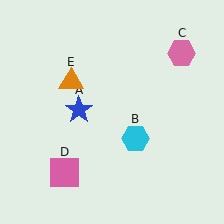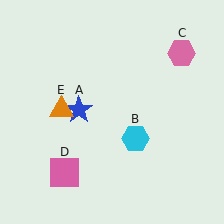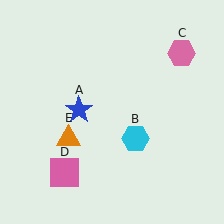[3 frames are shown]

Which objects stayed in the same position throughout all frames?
Blue star (object A) and cyan hexagon (object B) and pink hexagon (object C) and pink square (object D) remained stationary.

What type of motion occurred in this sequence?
The orange triangle (object E) rotated counterclockwise around the center of the scene.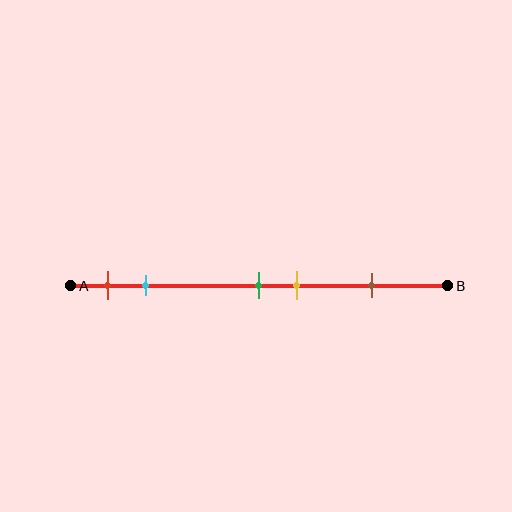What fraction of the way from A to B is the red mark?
The red mark is approximately 10% (0.1) of the way from A to B.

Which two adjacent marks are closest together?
The green and yellow marks are the closest adjacent pair.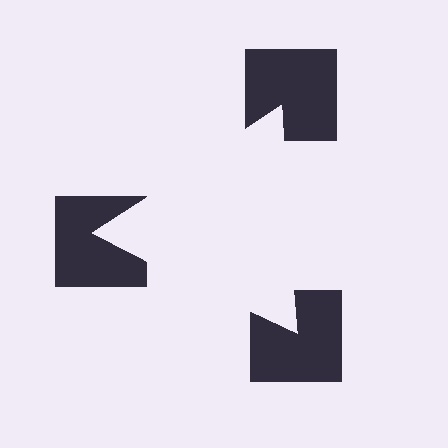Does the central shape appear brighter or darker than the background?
It typically appears slightly brighter than the background, even though no actual brightness change is drawn.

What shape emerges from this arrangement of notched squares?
An illusory triangle — its edges are inferred from the aligned wedge cuts in the notched squares, not physically drawn.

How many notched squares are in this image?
There are 3 — one at each vertex of the illusory triangle.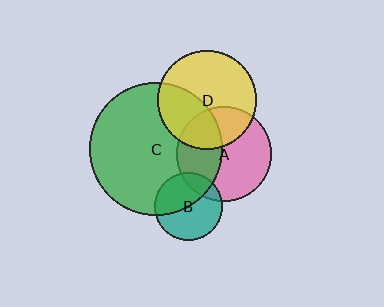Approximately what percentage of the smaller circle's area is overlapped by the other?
Approximately 45%.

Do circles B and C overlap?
Yes.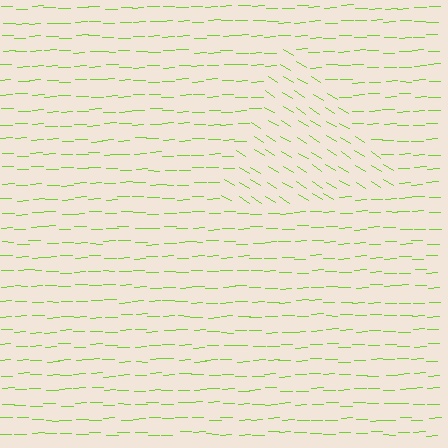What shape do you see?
I see a triangle.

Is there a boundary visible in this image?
Yes, there is a texture boundary formed by a change in line orientation.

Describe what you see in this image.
The image is filled with small lime line segments. A triangle region in the image has lines oriented differently from the surrounding lines, creating a visible texture boundary.